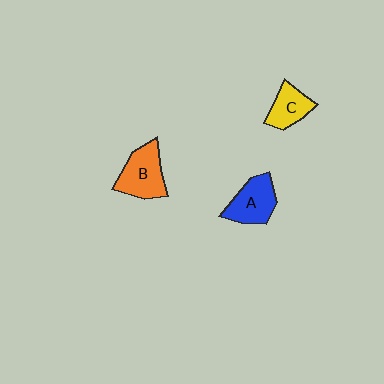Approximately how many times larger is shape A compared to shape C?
Approximately 1.3 times.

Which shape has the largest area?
Shape B (orange).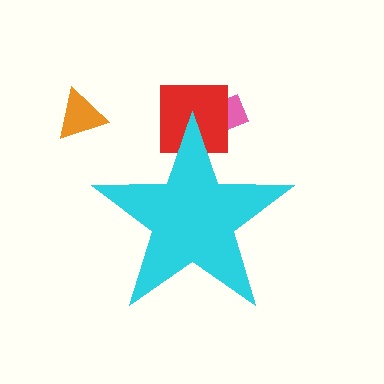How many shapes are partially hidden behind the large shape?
2 shapes are partially hidden.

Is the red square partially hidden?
Yes, the red square is partially hidden behind the cyan star.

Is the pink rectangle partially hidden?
Yes, the pink rectangle is partially hidden behind the cyan star.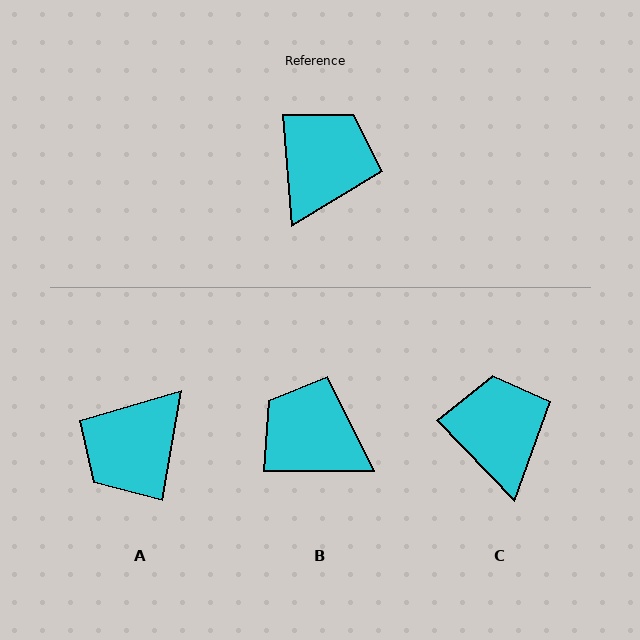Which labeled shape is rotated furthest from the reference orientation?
A, about 165 degrees away.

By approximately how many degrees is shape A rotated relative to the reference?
Approximately 165 degrees counter-clockwise.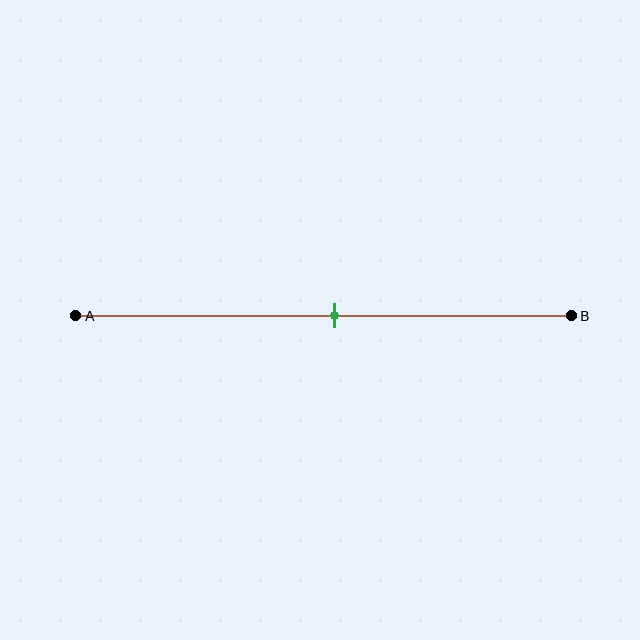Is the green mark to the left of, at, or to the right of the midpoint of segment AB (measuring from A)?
The green mark is approximately at the midpoint of segment AB.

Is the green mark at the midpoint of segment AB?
Yes, the mark is approximately at the midpoint.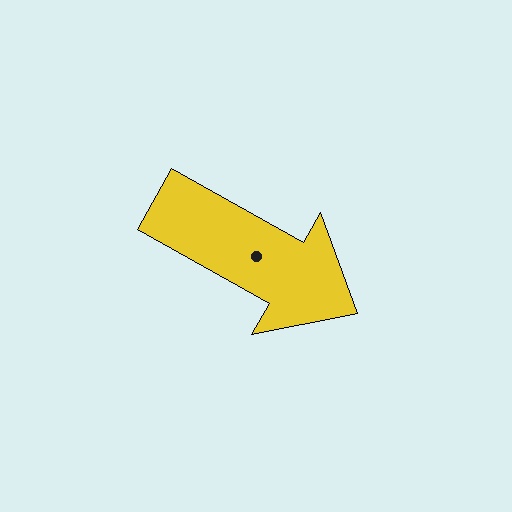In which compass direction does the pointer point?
Southeast.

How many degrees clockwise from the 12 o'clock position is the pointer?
Approximately 119 degrees.